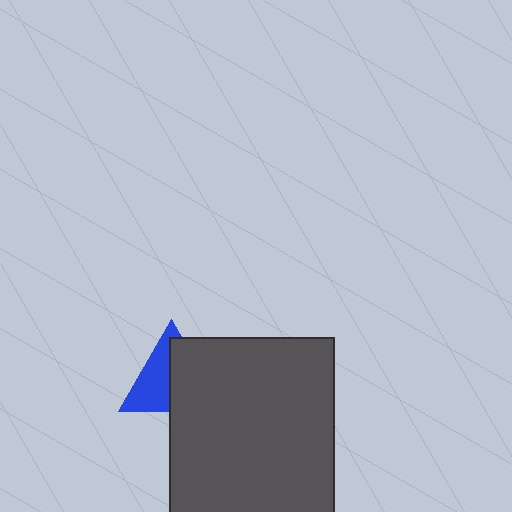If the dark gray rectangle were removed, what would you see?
You would see the complete blue triangle.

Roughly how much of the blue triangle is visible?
About half of it is visible (roughly 49%).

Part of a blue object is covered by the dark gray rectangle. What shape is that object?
It is a triangle.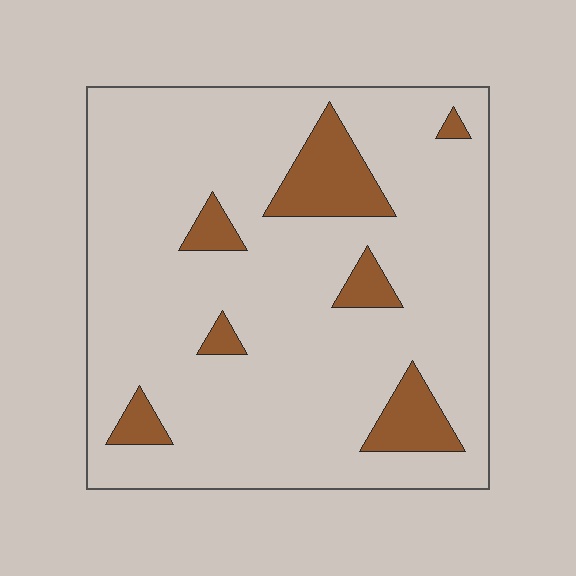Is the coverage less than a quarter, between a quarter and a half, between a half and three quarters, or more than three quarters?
Less than a quarter.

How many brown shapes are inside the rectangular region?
7.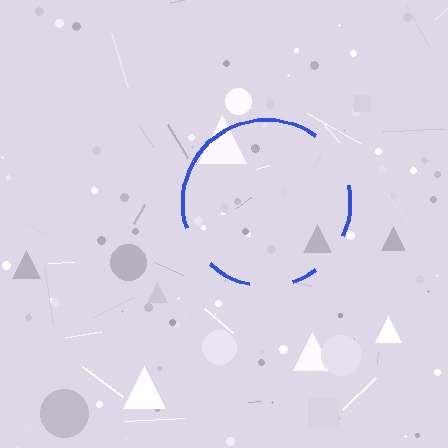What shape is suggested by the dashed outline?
The dashed outline suggests a circle.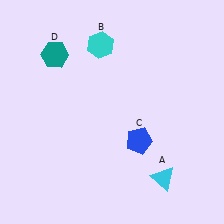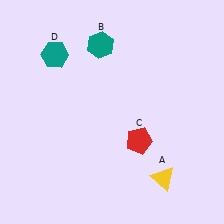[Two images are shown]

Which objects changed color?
A changed from cyan to yellow. B changed from cyan to teal. C changed from blue to red.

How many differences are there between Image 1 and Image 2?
There are 3 differences between the two images.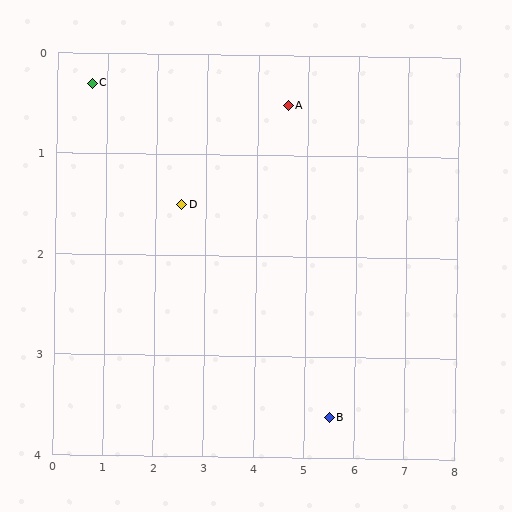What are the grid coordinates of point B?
Point B is at approximately (5.5, 3.6).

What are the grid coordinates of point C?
Point C is at approximately (0.7, 0.3).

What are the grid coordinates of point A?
Point A is at approximately (4.6, 0.5).